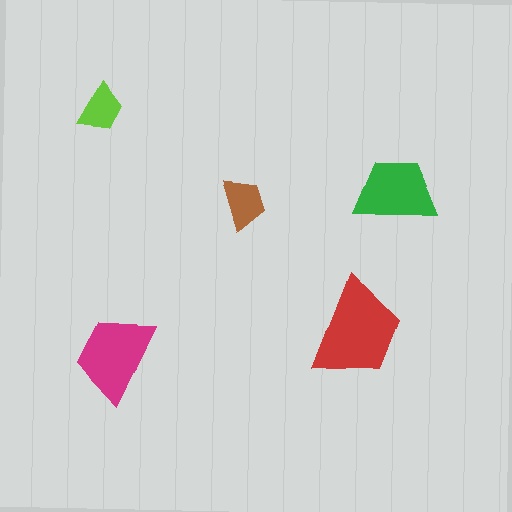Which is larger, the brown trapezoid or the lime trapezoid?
The brown one.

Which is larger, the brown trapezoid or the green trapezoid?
The green one.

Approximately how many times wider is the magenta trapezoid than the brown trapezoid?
About 1.5 times wider.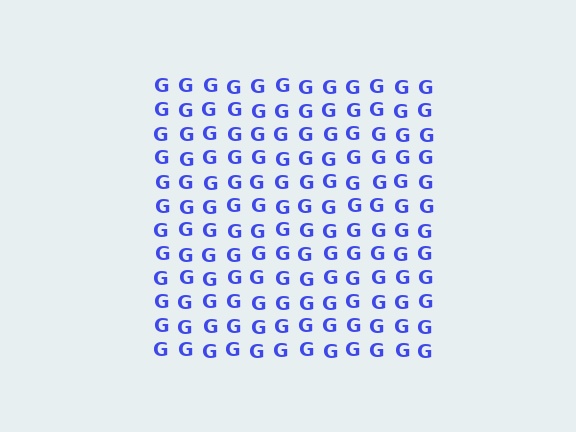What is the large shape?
The large shape is a square.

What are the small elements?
The small elements are letter G's.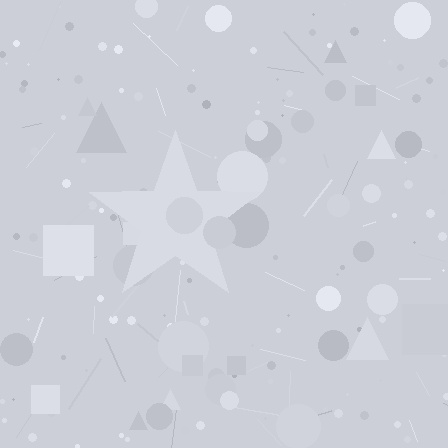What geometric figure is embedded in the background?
A star is embedded in the background.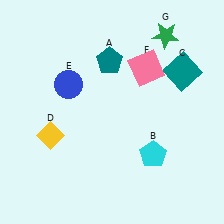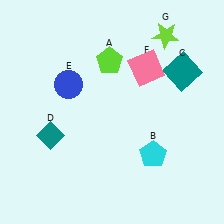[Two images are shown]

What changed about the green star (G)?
In Image 1, G is green. In Image 2, it changed to lime.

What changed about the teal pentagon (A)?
In Image 1, A is teal. In Image 2, it changed to lime.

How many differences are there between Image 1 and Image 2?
There are 3 differences between the two images.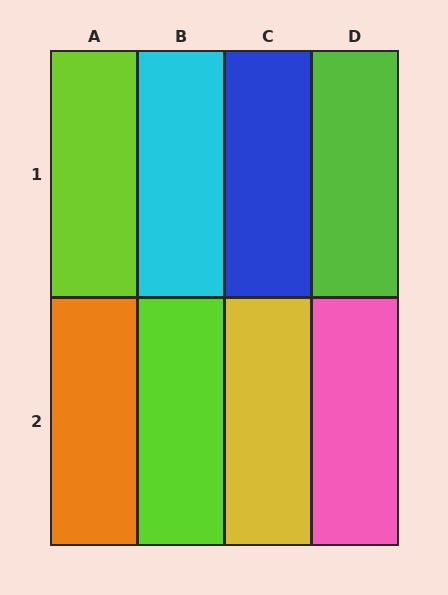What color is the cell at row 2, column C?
Yellow.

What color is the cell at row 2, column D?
Pink.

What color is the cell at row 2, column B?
Lime.